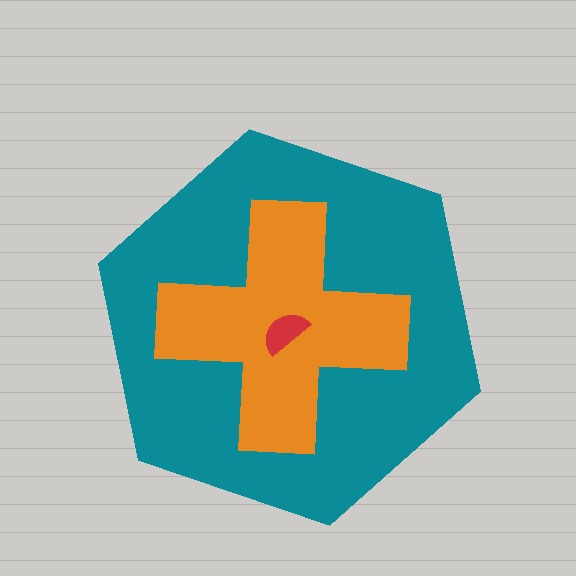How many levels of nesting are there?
3.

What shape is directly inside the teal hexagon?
The orange cross.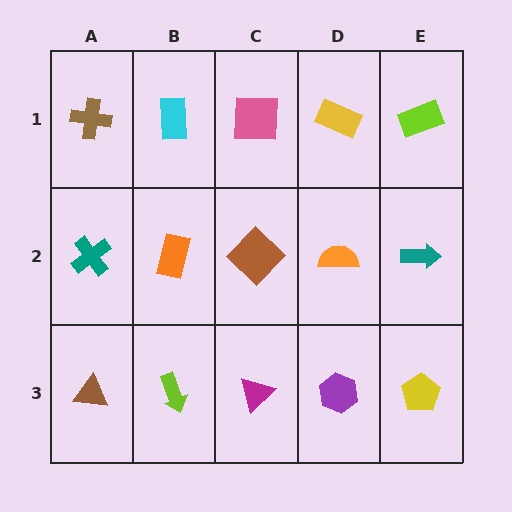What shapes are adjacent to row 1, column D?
An orange semicircle (row 2, column D), a pink square (row 1, column C), a lime rectangle (row 1, column E).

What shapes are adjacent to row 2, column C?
A pink square (row 1, column C), a magenta triangle (row 3, column C), an orange rectangle (row 2, column B), an orange semicircle (row 2, column D).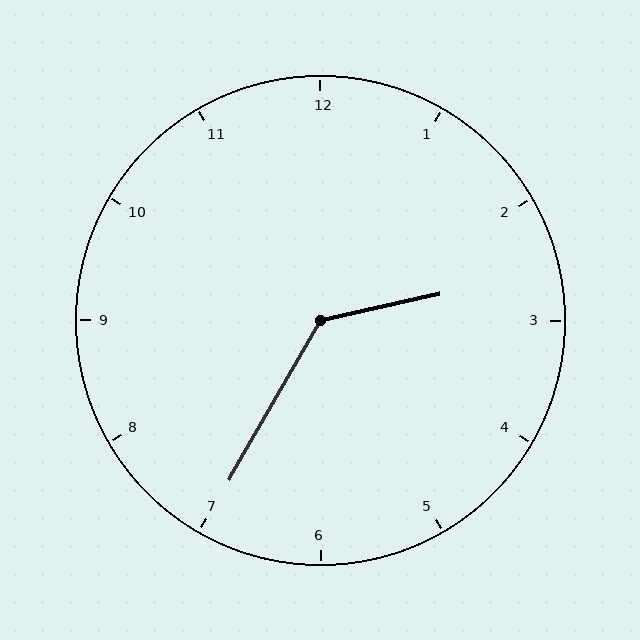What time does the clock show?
2:35.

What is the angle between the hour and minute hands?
Approximately 132 degrees.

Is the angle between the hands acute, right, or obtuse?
It is obtuse.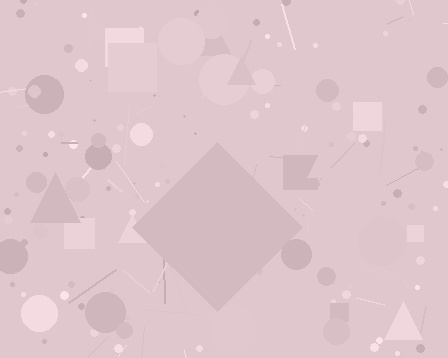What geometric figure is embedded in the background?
A diamond is embedded in the background.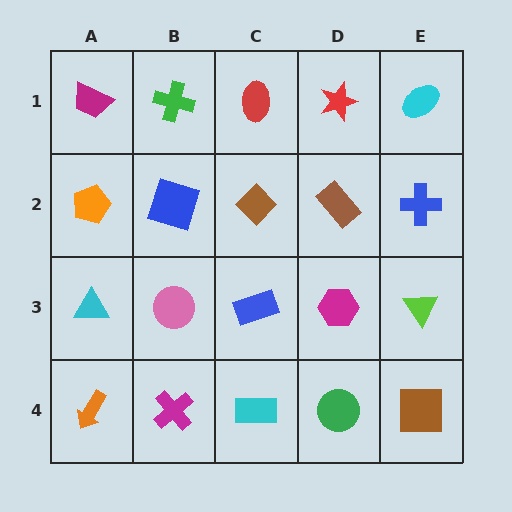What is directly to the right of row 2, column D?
A blue cross.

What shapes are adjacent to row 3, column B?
A blue square (row 2, column B), a magenta cross (row 4, column B), a cyan triangle (row 3, column A), a blue rectangle (row 3, column C).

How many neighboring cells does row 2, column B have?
4.